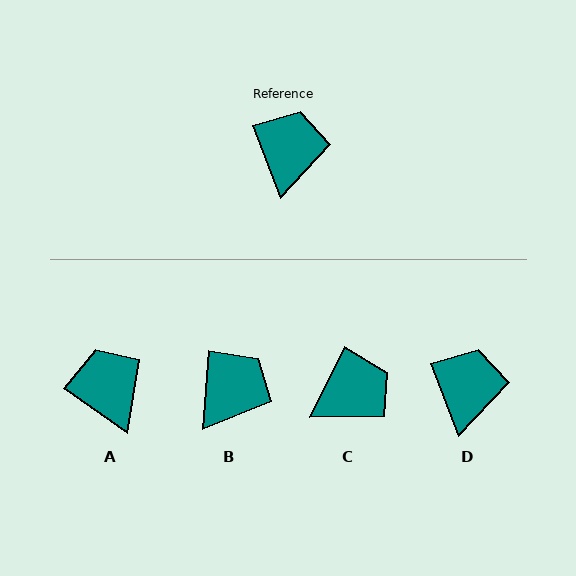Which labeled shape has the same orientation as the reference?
D.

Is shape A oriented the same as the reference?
No, it is off by about 34 degrees.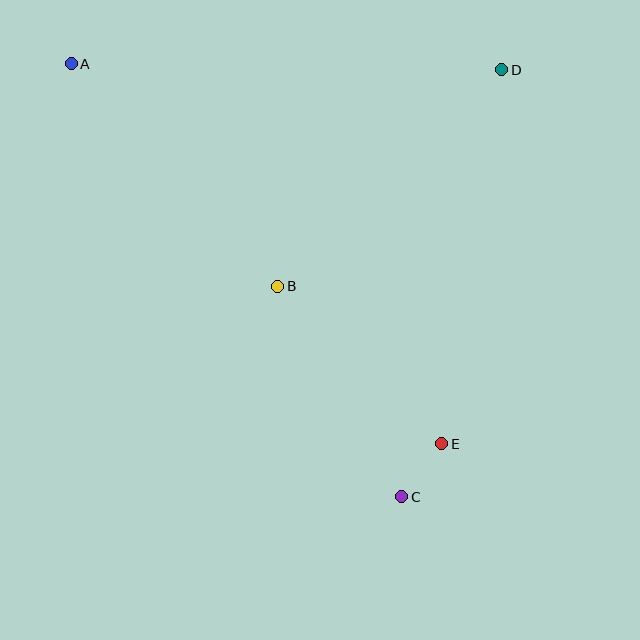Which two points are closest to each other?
Points C and E are closest to each other.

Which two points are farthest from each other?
Points A and C are farthest from each other.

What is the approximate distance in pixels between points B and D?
The distance between B and D is approximately 312 pixels.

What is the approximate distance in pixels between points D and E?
The distance between D and E is approximately 379 pixels.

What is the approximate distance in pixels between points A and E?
The distance between A and E is approximately 531 pixels.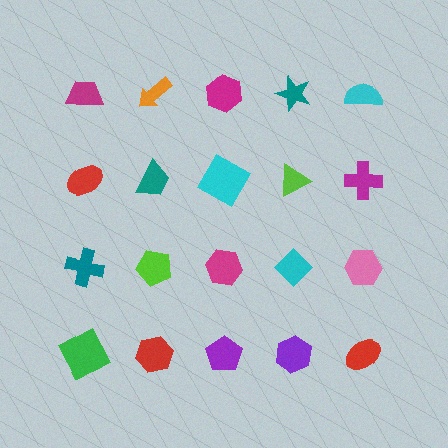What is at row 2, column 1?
A red ellipse.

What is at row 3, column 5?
A pink hexagon.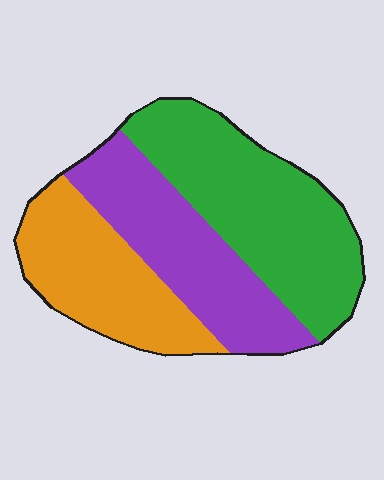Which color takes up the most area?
Green, at roughly 40%.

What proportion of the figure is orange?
Orange takes up between a quarter and a half of the figure.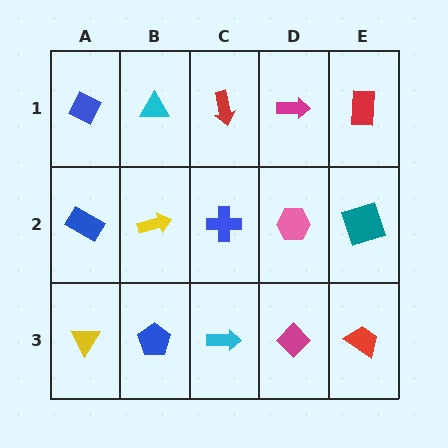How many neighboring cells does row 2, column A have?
3.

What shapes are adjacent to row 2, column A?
A blue diamond (row 1, column A), a yellow triangle (row 3, column A), a yellow arrow (row 2, column B).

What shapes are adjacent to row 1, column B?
A yellow arrow (row 2, column B), a blue diamond (row 1, column A), a red arrow (row 1, column C).